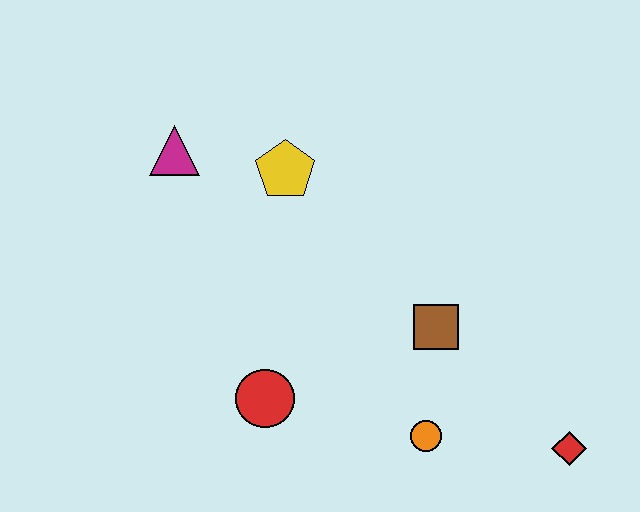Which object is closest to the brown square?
The orange circle is closest to the brown square.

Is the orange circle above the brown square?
No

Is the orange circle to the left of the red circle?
No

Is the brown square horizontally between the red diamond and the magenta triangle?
Yes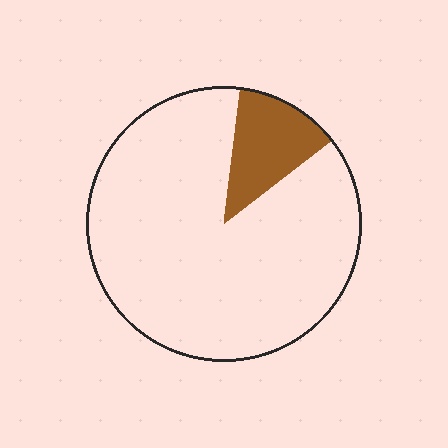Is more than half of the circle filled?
No.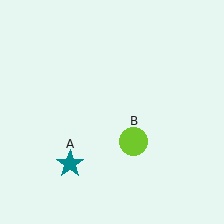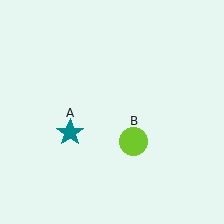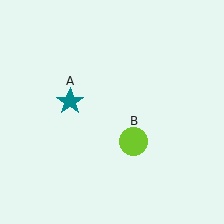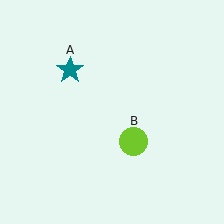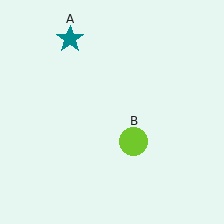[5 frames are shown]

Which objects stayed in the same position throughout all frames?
Lime circle (object B) remained stationary.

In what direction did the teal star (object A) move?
The teal star (object A) moved up.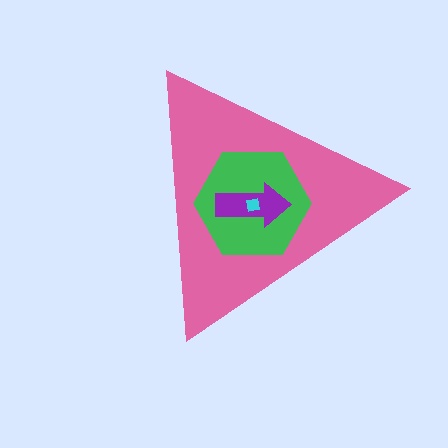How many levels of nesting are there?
4.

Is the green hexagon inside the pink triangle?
Yes.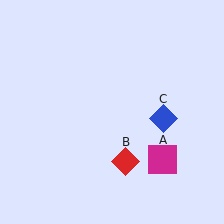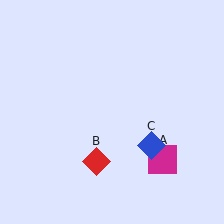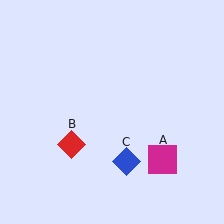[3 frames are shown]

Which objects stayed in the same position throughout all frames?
Magenta square (object A) remained stationary.